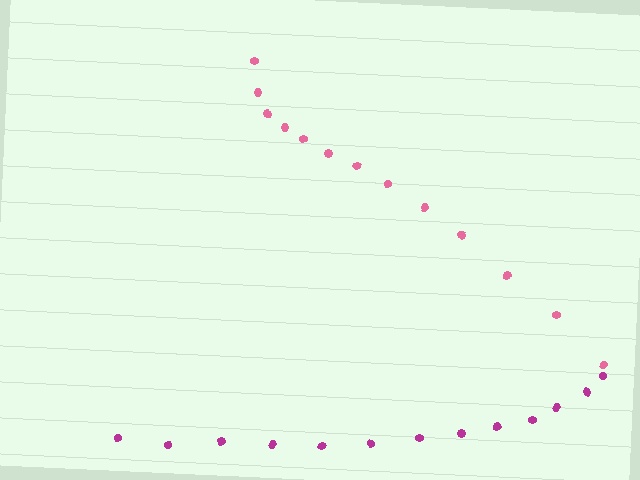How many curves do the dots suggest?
There are 2 distinct paths.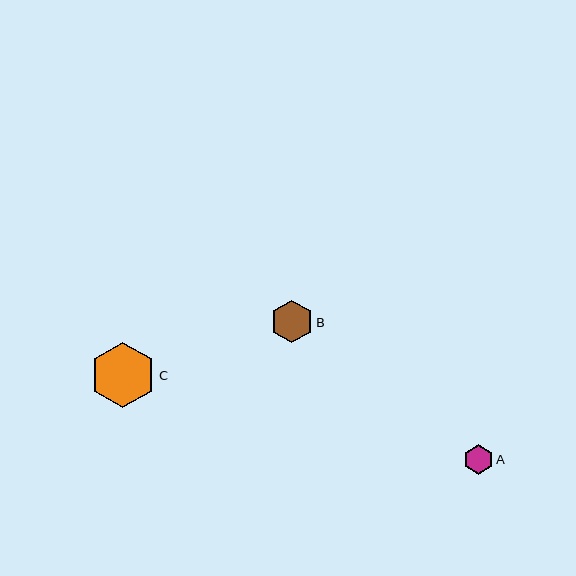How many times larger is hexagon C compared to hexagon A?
Hexagon C is approximately 2.2 times the size of hexagon A.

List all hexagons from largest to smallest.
From largest to smallest: C, B, A.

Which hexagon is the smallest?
Hexagon A is the smallest with a size of approximately 30 pixels.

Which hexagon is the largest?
Hexagon C is the largest with a size of approximately 65 pixels.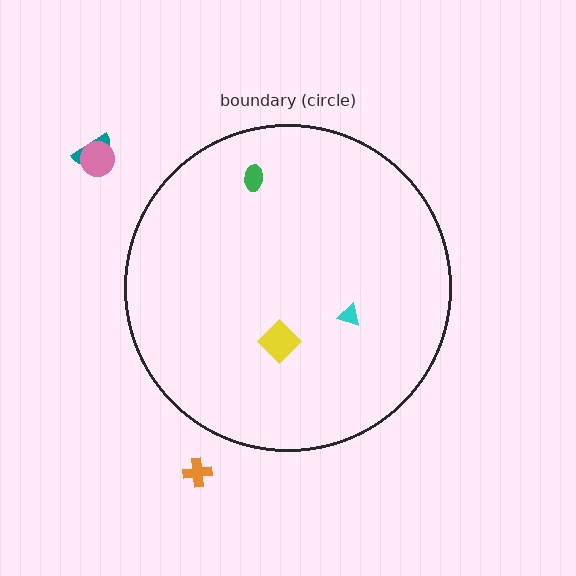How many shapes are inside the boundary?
3 inside, 3 outside.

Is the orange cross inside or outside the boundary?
Outside.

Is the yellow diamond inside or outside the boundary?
Inside.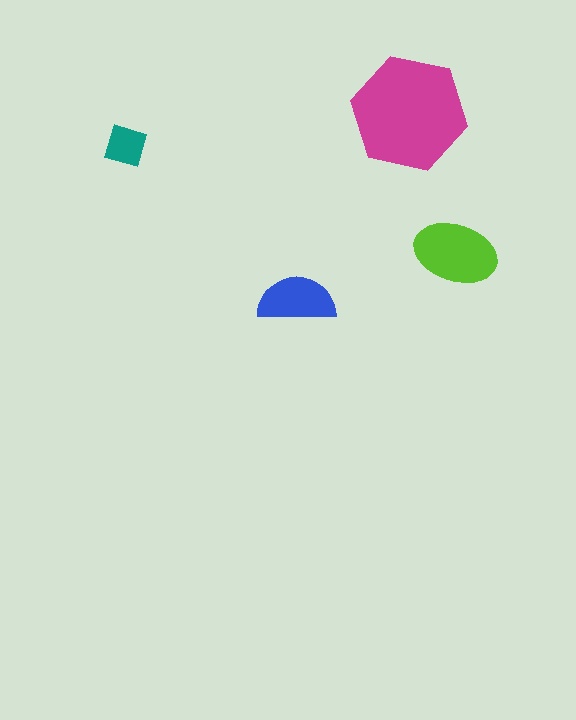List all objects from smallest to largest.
The teal diamond, the blue semicircle, the lime ellipse, the magenta hexagon.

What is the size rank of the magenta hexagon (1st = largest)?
1st.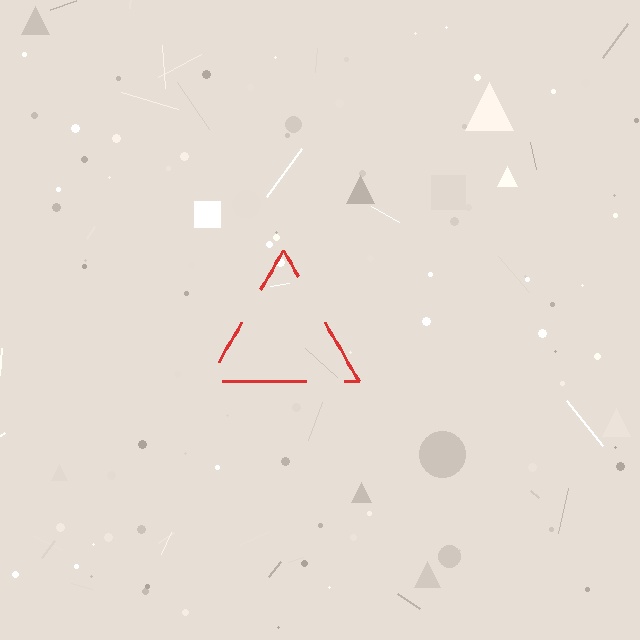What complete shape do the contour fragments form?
The contour fragments form a triangle.